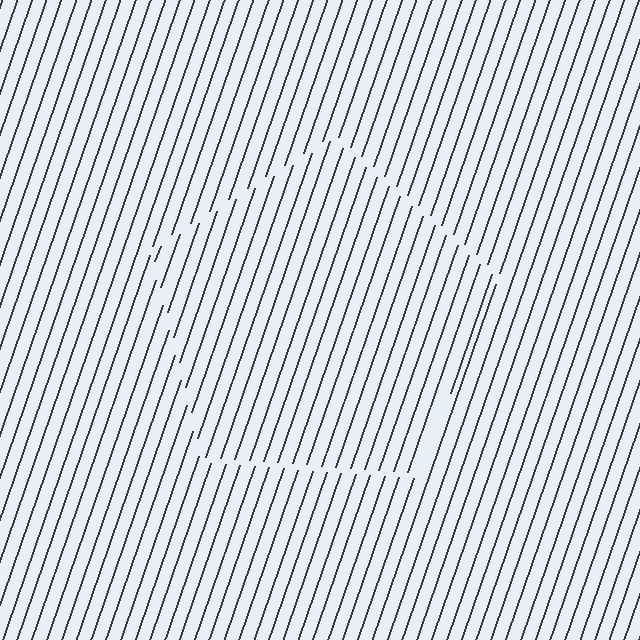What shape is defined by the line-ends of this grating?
An illusory pentagon. The interior of the shape contains the same grating, shifted by half a period — the contour is defined by the phase discontinuity where line-ends from the inner and outer gratings abut.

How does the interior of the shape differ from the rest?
The interior of the shape contains the same grating, shifted by half a period — the contour is defined by the phase discontinuity where line-ends from the inner and outer gratings abut.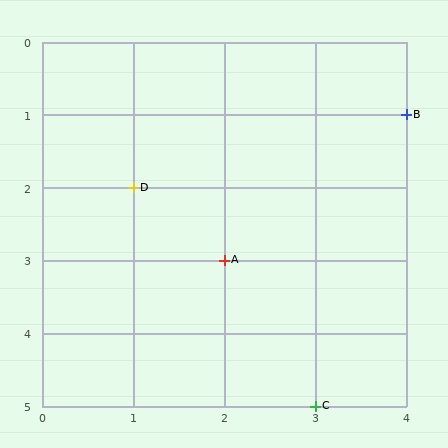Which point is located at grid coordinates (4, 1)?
Point B is at (4, 1).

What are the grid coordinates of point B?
Point B is at grid coordinates (4, 1).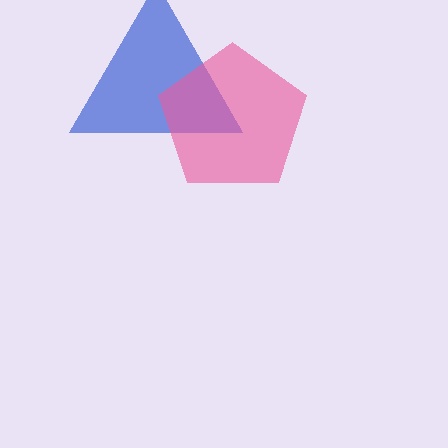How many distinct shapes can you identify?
There are 2 distinct shapes: a blue triangle, a pink pentagon.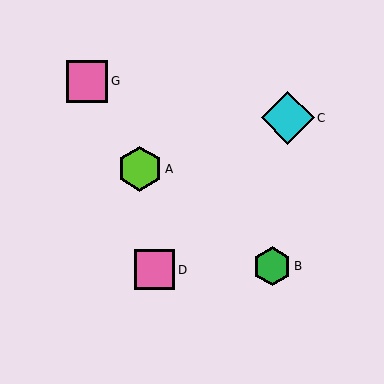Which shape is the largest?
The cyan diamond (labeled C) is the largest.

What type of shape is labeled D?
Shape D is a pink square.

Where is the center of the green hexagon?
The center of the green hexagon is at (272, 266).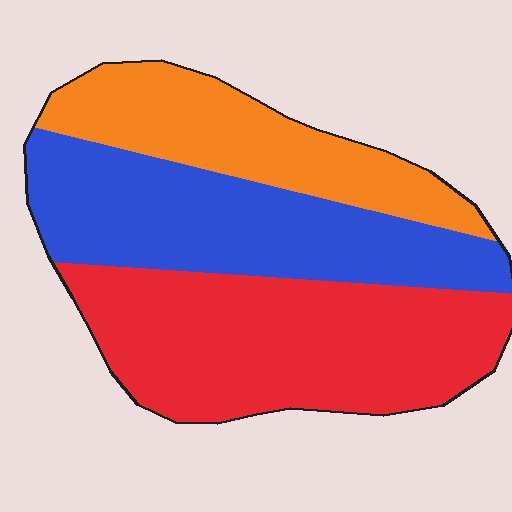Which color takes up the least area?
Orange, at roughly 25%.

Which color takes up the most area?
Red, at roughly 40%.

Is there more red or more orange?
Red.